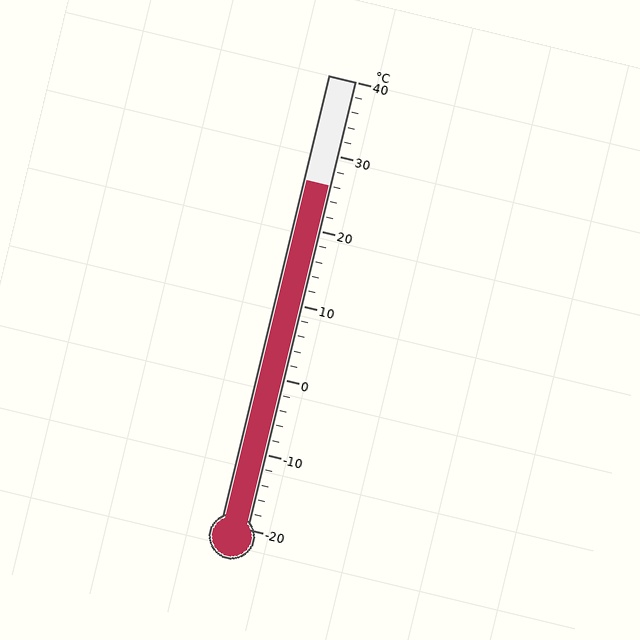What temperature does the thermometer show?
The thermometer shows approximately 26°C.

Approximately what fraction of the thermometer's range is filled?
The thermometer is filled to approximately 75% of its range.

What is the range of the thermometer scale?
The thermometer scale ranges from -20°C to 40°C.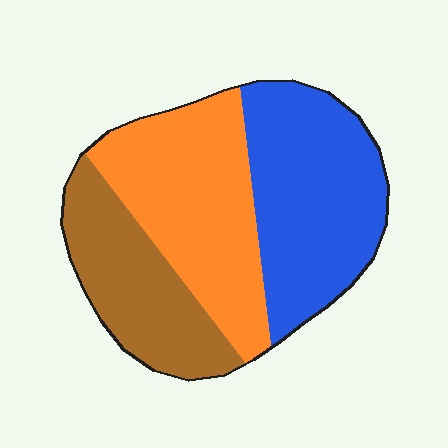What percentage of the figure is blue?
Blue takes up between a quarter and a half of the figure.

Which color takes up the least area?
Brown, at roughly 25%.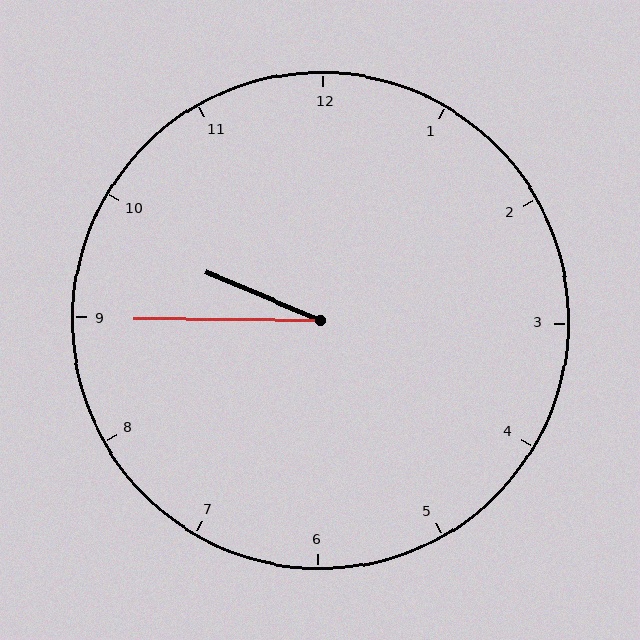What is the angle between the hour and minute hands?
Approximately 22 degrees.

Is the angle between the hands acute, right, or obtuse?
It is acute.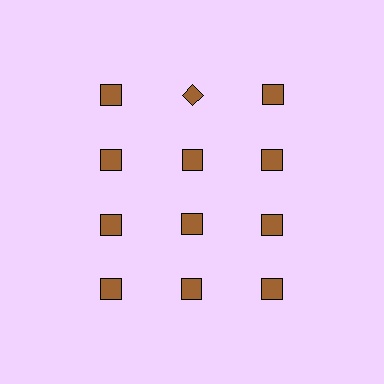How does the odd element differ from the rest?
It has a different shape: diamond instead of square.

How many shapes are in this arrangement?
There are 12 shapes arranged in a grid pattern.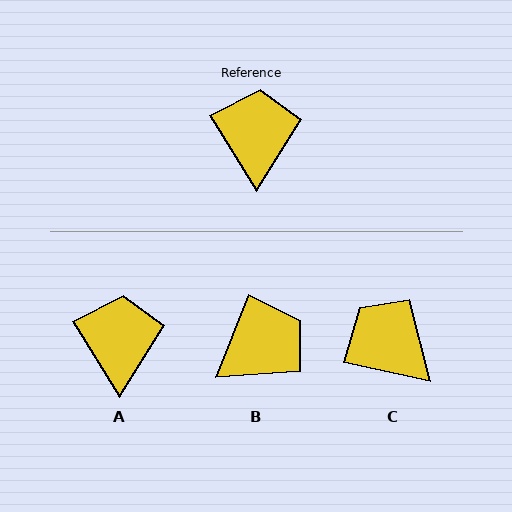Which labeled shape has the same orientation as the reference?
A.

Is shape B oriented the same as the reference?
No, it is off by about 54 degrees.